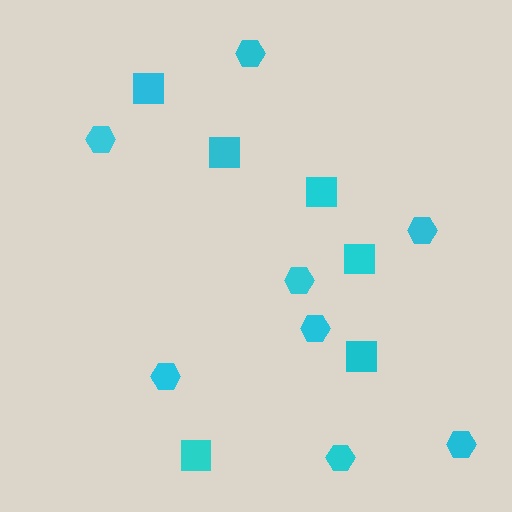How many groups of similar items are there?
There are 2 groups: one group of hexagons (8) and one group of squares (6).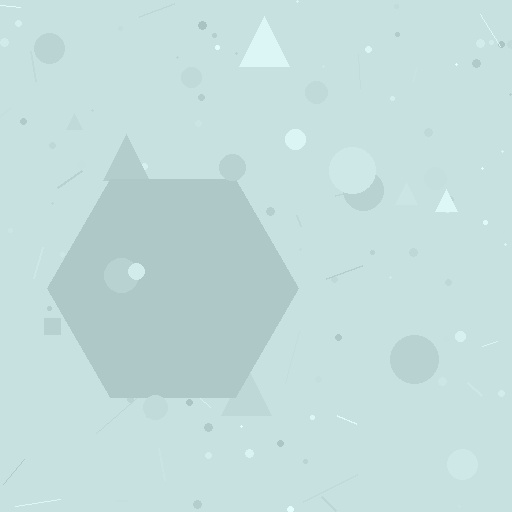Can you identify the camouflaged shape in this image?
The camouflaged shape is a hexagon.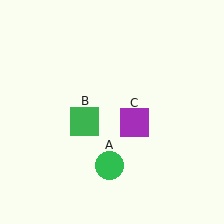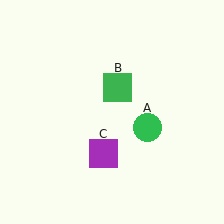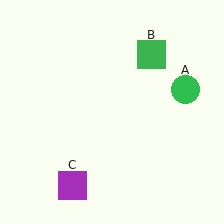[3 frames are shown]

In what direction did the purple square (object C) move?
The purple square (object C) moved down and to the left.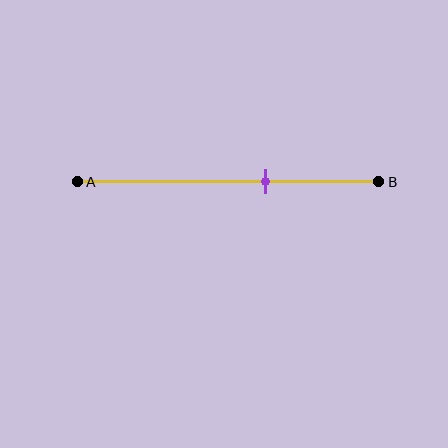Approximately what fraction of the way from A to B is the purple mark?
The purple mark is approximately 60% of the way from A to B.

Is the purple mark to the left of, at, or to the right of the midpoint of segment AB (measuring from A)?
The purple mark is to the right of the midpoint of segment AB.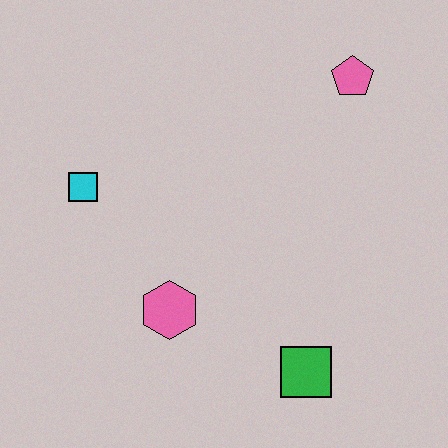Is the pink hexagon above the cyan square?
No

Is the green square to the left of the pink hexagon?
No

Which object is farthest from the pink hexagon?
The pink pentagon is farthest from the pink hexagon.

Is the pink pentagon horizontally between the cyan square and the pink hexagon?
No